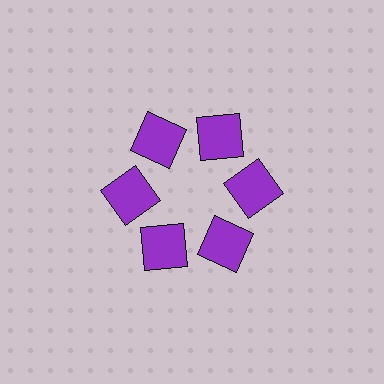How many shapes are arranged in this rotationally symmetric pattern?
There are 6 shapes, arranged in 6 groups of 1.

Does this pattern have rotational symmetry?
Yes, this pattern has 6-fold rotational symmetry. It looks the same after rotating 60 degrees around the center.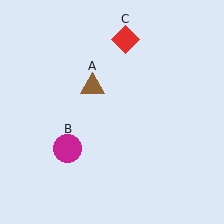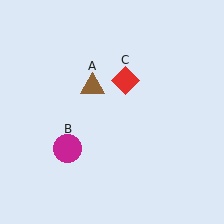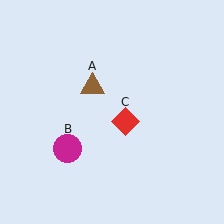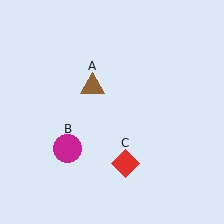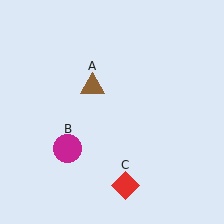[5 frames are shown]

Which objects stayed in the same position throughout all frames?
Brown triangle (object A) and magenta circle (object B) remained stationary.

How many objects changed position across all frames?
1 object changed position: red diamond (object C).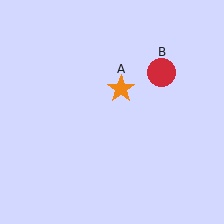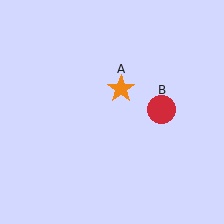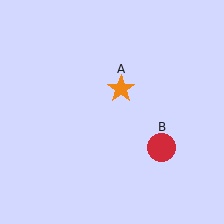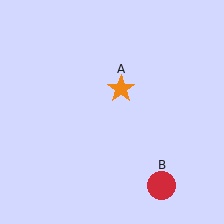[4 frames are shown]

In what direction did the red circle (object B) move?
The red circle (object B) moved down.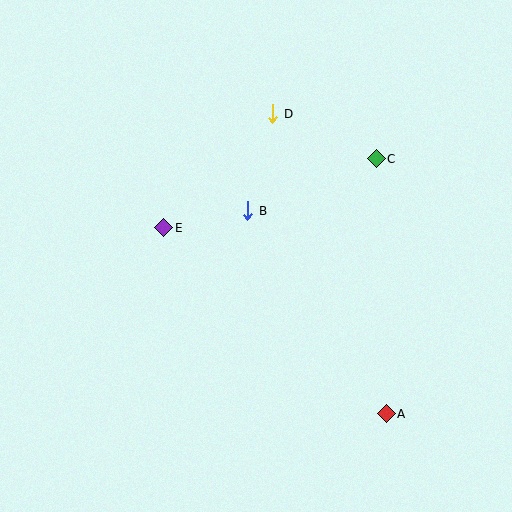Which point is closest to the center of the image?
Point B at (248, 211) is closest to the center.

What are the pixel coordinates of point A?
Point A is at (386, 414).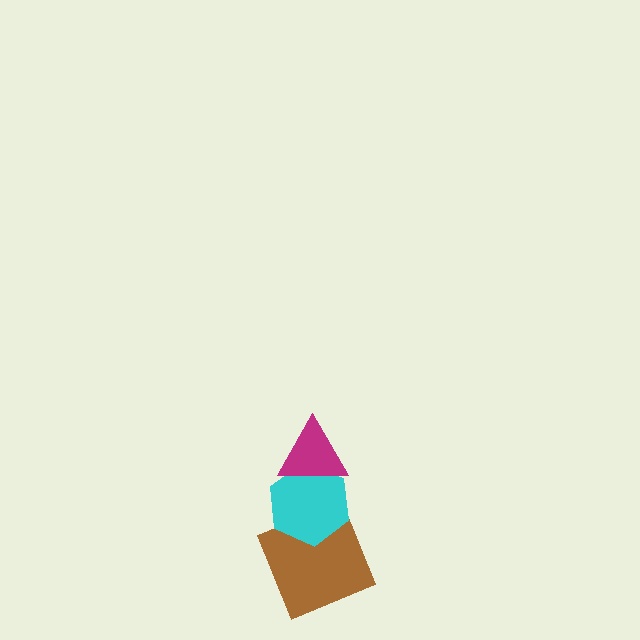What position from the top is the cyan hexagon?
The cyan hexagon is 2nd from the top.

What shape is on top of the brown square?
The cyan hexagon is on top of the brown square.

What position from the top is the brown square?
The brown square is 3rd from the top.